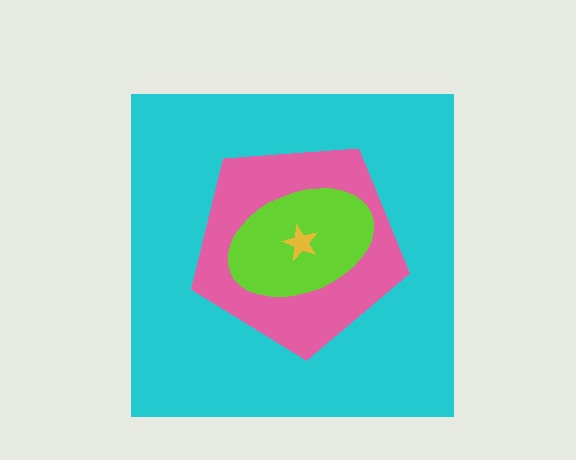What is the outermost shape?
The cyan square.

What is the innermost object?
The yellow star.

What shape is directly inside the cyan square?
The pink pentagon.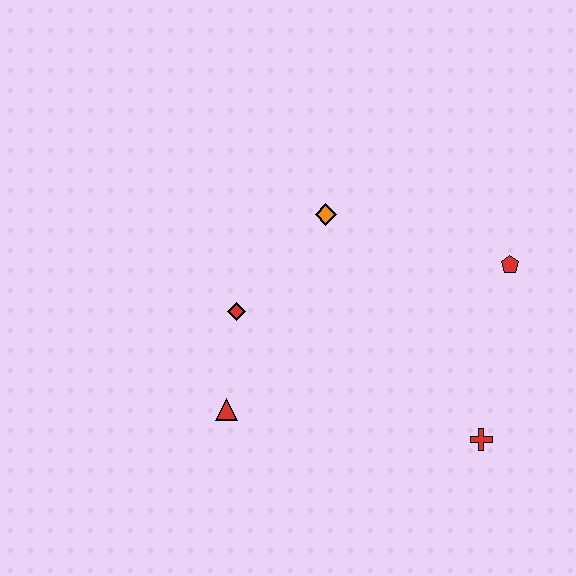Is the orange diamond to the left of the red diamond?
No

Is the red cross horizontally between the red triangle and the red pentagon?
Yes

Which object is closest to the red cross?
The red pentagon is closest to the red cross.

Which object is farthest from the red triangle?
The red pentagon is farthest from the red triangle.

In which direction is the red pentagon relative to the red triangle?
The red pentagon is to the right of the red triangle.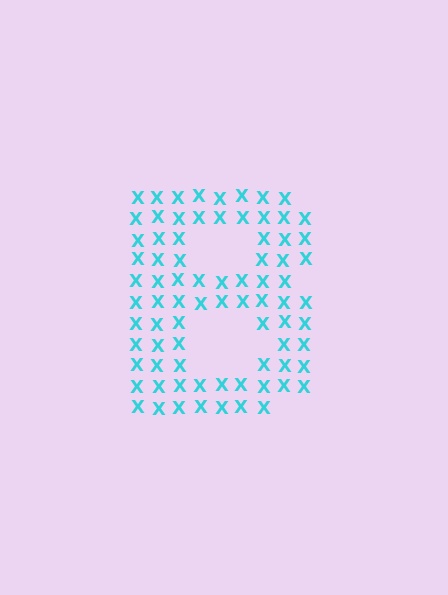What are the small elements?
The small elements are letter X's.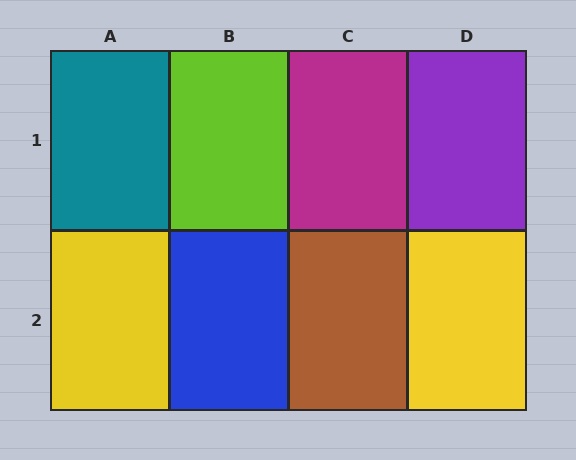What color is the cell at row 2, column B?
Blue.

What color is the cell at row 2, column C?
Brown.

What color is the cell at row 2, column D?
Yellow.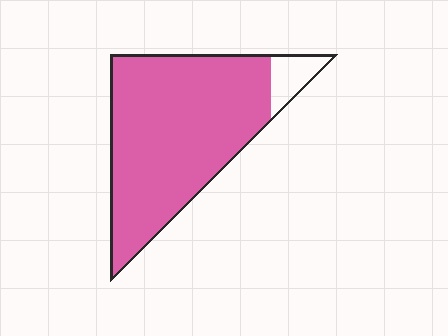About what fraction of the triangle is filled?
About nine tenths (9/10).